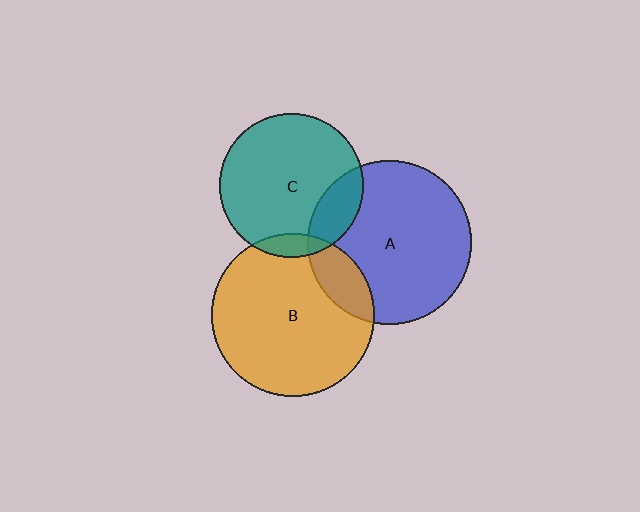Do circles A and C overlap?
Yes.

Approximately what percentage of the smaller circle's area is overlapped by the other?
Approximately 20%.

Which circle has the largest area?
Circle A (blue).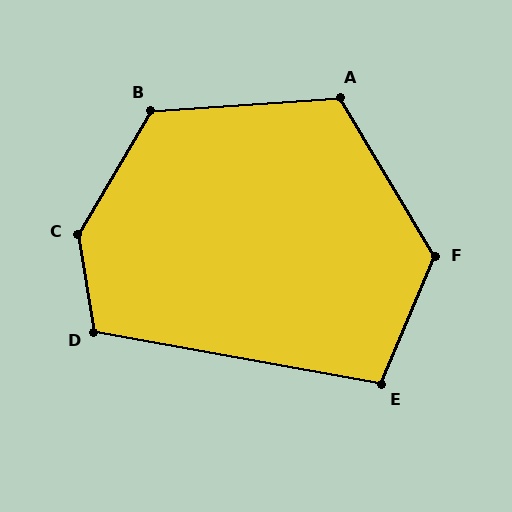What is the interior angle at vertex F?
Approximately 126 degrees (obtuse).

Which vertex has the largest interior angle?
C, at approximately 140 degrees.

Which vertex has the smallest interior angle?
E, at approximately 103 degrees.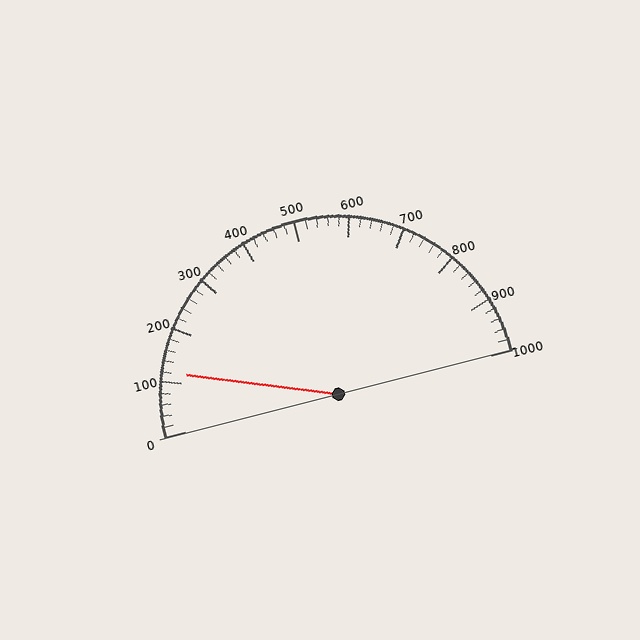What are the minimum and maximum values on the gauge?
The gauge ranges from 0 to 1000.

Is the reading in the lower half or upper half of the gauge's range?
The reading is in the lower half of the range (0 to 1000).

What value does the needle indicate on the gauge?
The needle indicates approximately 120.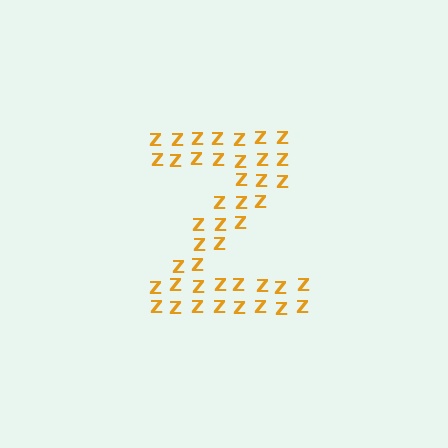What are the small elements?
The small elements are letter Z's.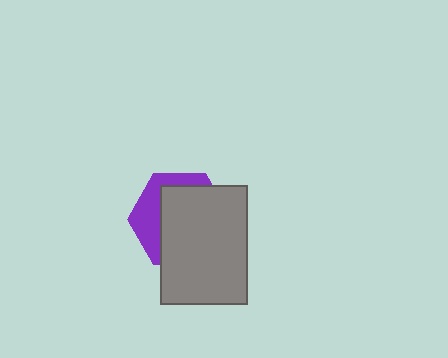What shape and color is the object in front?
The object in front is a gray rectangle.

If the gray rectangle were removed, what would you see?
You would see the complete purple hexagon.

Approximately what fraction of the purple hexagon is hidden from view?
Roughly 67% of the purple hexagon is hidden behind the gray rectangle.